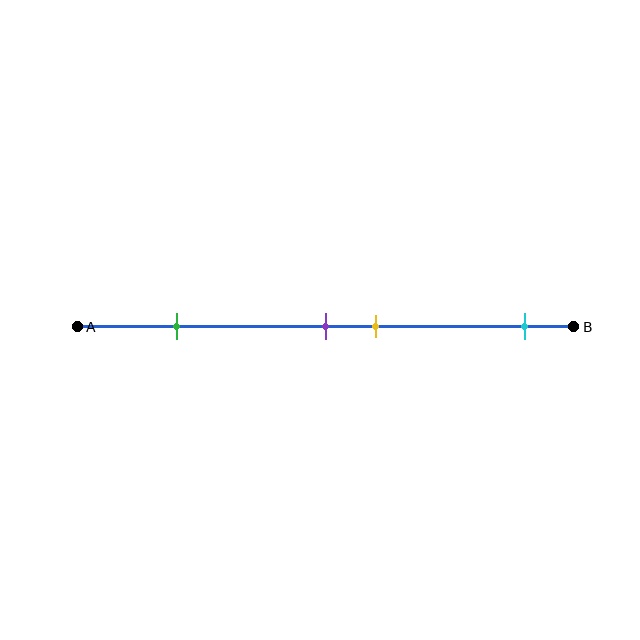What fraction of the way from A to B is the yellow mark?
The yellow mark is approximately 60% (0.6) of the way from A to B.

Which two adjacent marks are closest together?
The purple and yellow marks are the closest adjacent pair.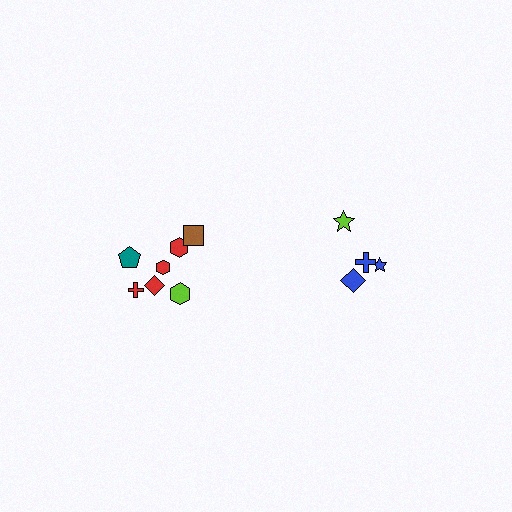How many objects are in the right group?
There are 4 objects.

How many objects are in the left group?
There are 7 objects.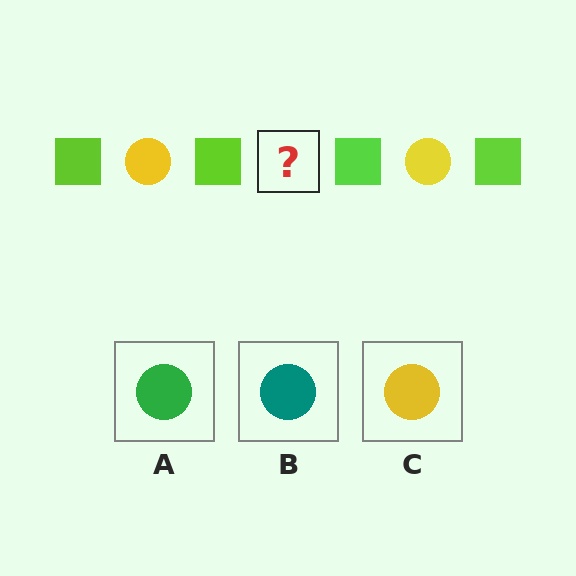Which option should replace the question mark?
Option C.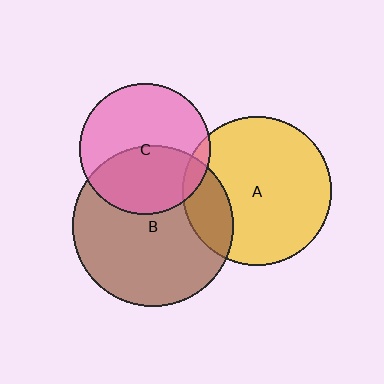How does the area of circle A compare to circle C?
Approximately 1.3 times.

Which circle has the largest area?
Circle B (brown).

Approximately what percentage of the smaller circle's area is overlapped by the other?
Approximately 20%.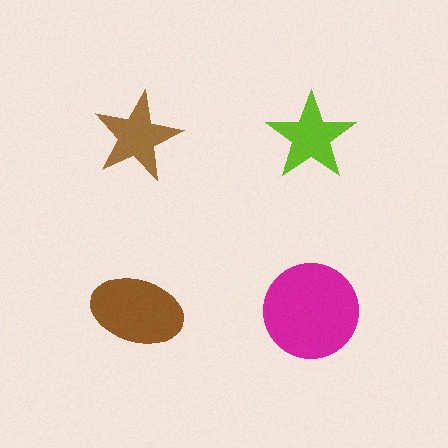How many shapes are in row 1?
2 shapes.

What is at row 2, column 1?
A brown ellipse.